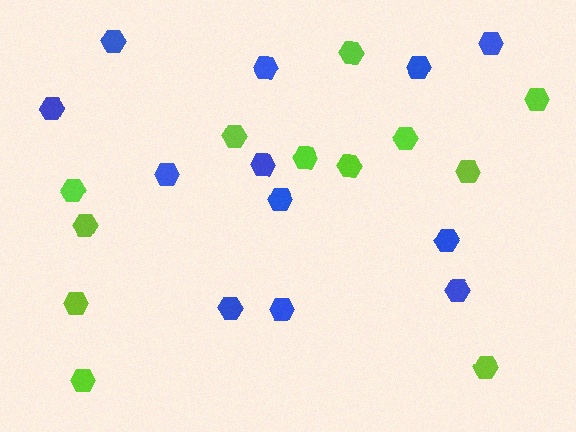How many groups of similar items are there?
There are 2 groups: one group of blue hexagons (12) and one group of lime hexagons (12).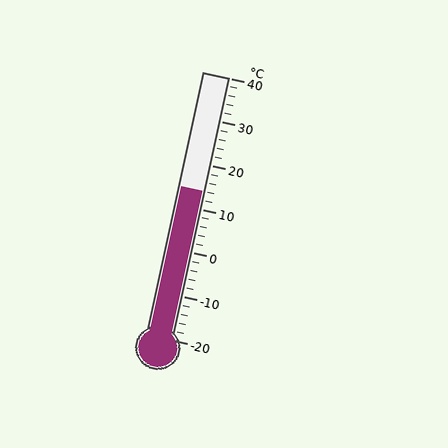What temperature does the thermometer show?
The thermometer shows approximately 14°C.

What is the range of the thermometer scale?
The thermometer scale ranges from -20°C to 40°C.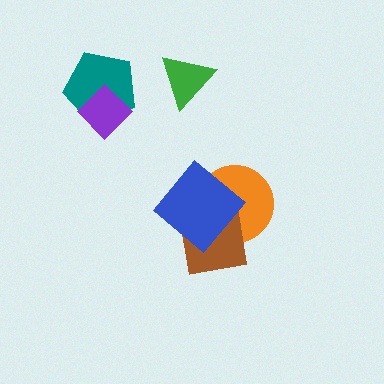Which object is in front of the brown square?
The blue diamond is in front of the brown square.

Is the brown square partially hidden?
Yes, it is partially covered by another shape.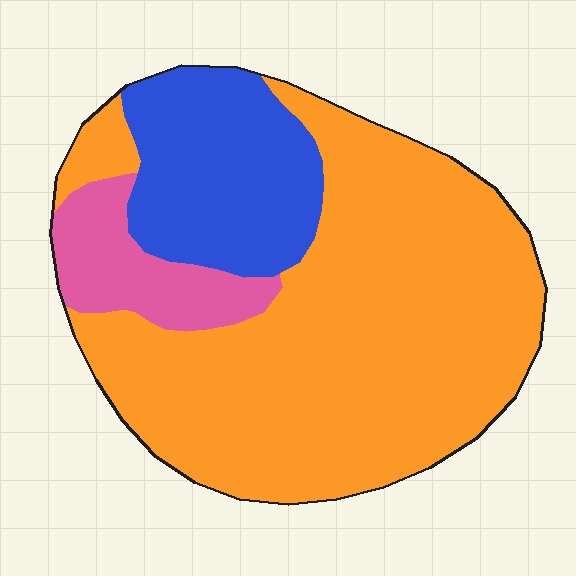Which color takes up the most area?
Orange, at roughly 70%.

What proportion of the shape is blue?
Blue takes up about one fifth (1/5) of the shape.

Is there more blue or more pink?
Blue.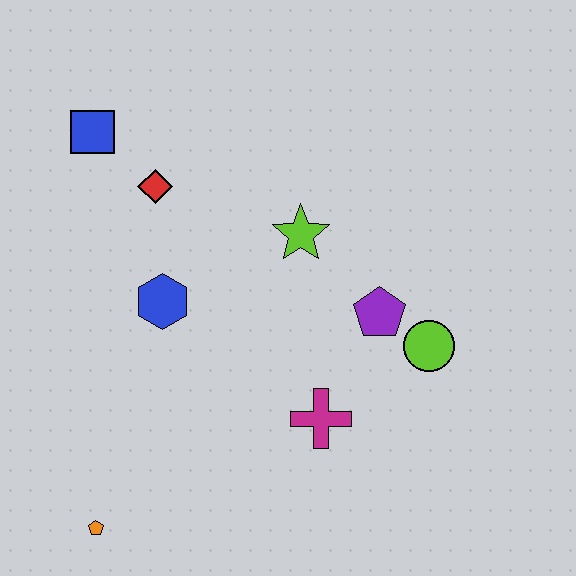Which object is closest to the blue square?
The red diamond is closest to the blue square.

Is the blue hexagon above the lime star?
No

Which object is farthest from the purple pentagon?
The orange pentagon is farthest from the purple pentagon.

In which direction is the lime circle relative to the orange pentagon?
The lime circle is to the right of the orange pentagon.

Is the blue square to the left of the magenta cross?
Yes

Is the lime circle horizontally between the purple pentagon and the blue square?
No